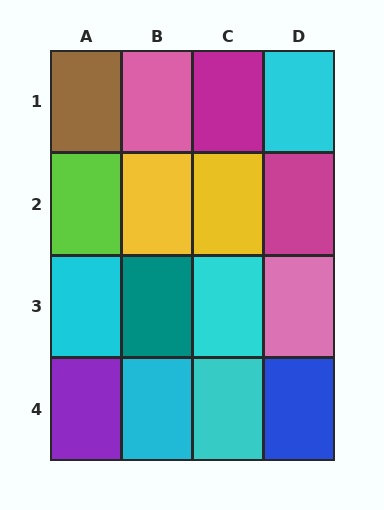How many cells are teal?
1 cell is teal.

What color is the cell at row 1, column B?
Pink.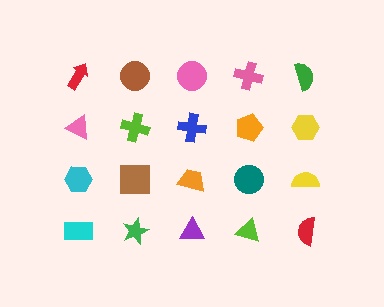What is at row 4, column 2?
A green star.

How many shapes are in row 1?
5 shapes.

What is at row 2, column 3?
A blue cross.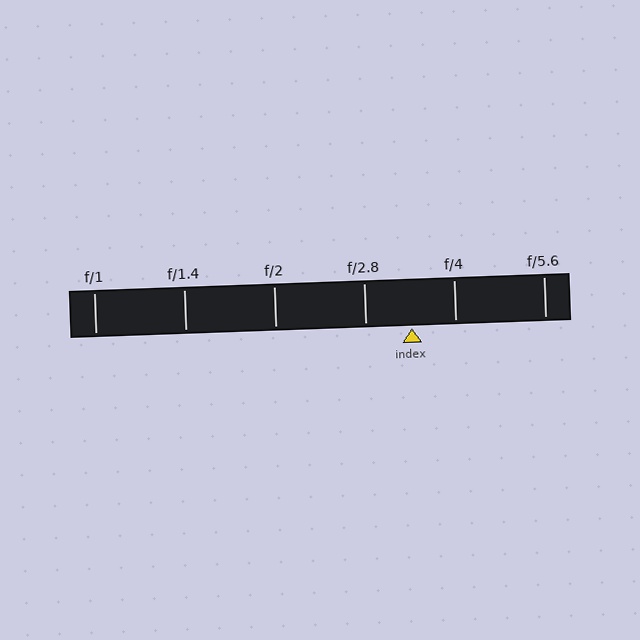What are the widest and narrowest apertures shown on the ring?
The widest aperture shown is f/1 and the narrowest is f/5.6.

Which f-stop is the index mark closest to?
The index mark is closest to f/4.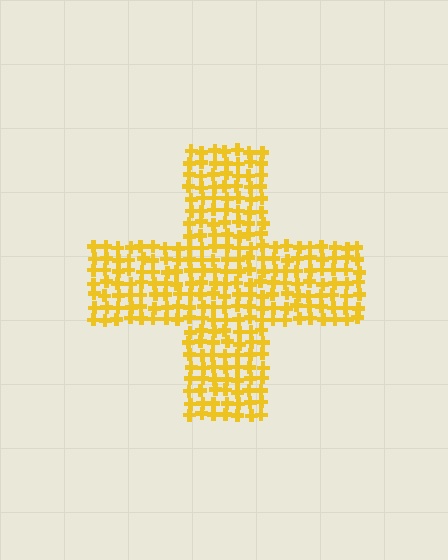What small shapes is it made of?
It is made of small crosses.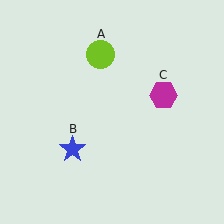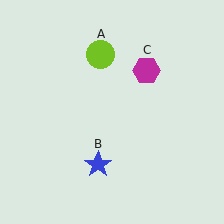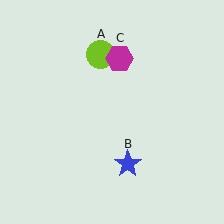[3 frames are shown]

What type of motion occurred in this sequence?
The blue star (object B), magenta hexagon (object C) rotated counterclockwise around the center of the scene.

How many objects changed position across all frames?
2 objects changed position: blue star (object B), magenta hexagon (object C).